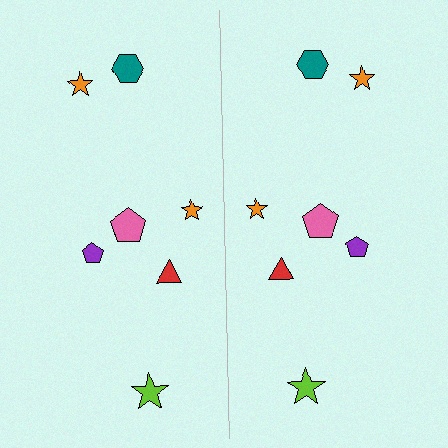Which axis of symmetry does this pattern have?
The pattern has a vertical axis of symmetry running through the center of the image.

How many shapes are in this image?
There are 14 shapes in this image.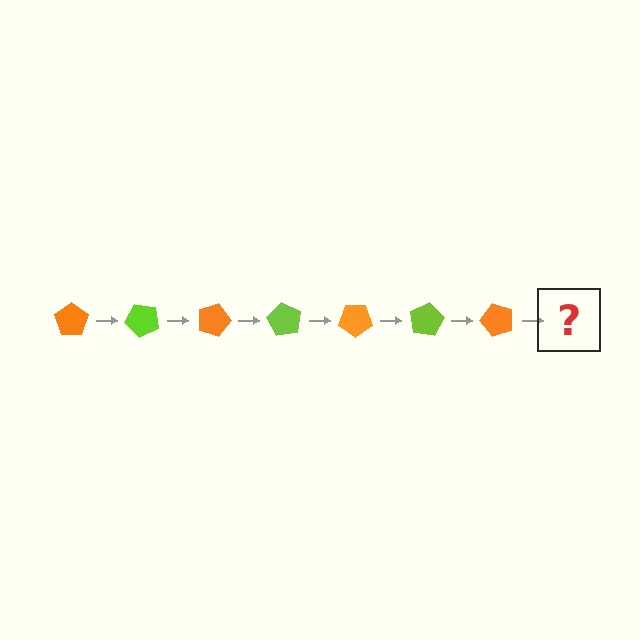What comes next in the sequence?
The next element should be a lime pentagon, rotated 315 degrees from the start.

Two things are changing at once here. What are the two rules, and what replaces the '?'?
The two rules are that it rotates 45 degrees each step and the color cycles through orange and lime. The '?' should be a lime pentagon, rotated 315 degrees from the start.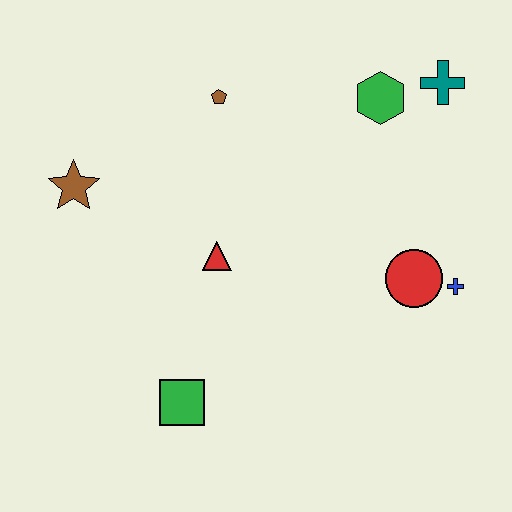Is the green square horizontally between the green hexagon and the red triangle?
No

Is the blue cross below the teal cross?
Yes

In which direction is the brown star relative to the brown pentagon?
The brown star is to the left of the brown pentagon.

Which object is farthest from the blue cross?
The brown star is farthest from the blue cross.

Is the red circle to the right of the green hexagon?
Yes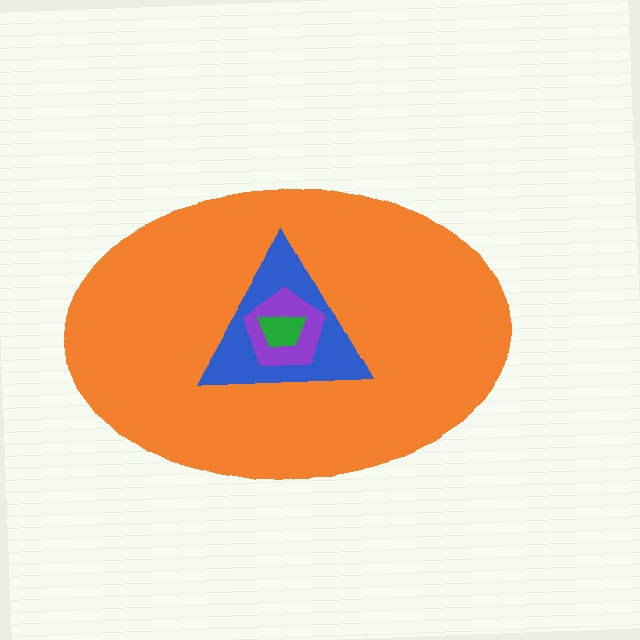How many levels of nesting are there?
4.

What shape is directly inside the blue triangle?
The purple pentagon.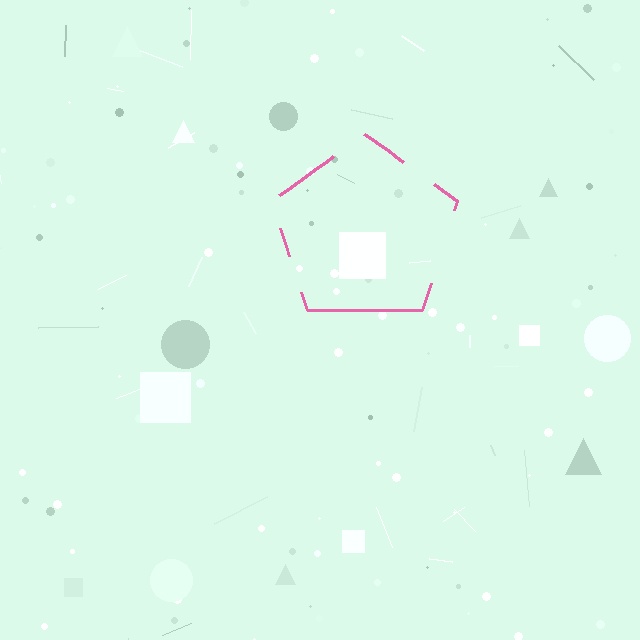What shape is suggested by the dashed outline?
The dashed outline suggests a pentagon.